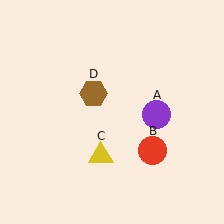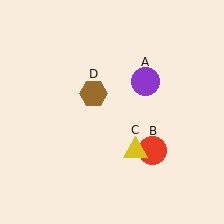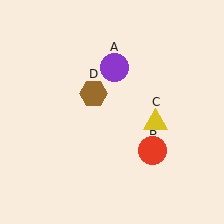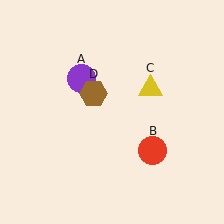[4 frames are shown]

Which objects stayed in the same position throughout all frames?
Red circle (object B) and brown hexagon (object D) remained stationary.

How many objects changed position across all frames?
2 objects changed position: purple circle (object A), yellow triangle (object C).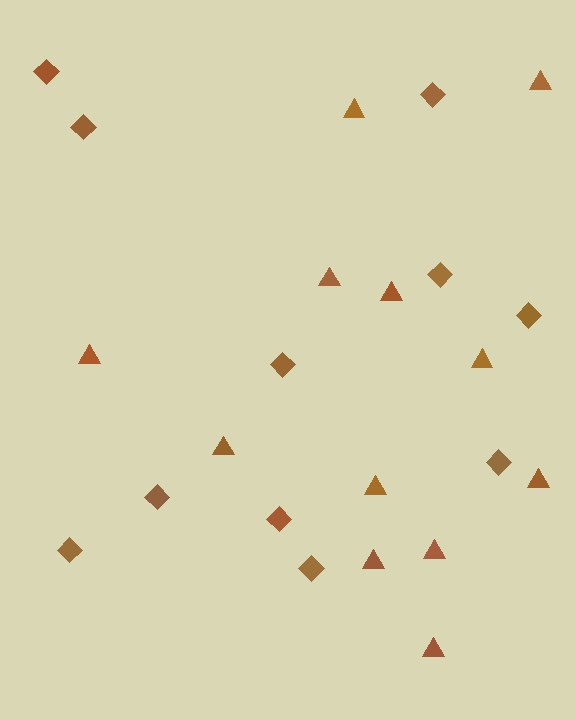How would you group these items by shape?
There are 2 groups: one group of diamonds (11) and one group of triangles (12).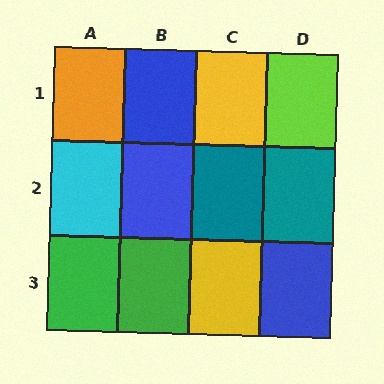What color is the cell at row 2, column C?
Teal.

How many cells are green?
2 cells are green.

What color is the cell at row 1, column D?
Lime.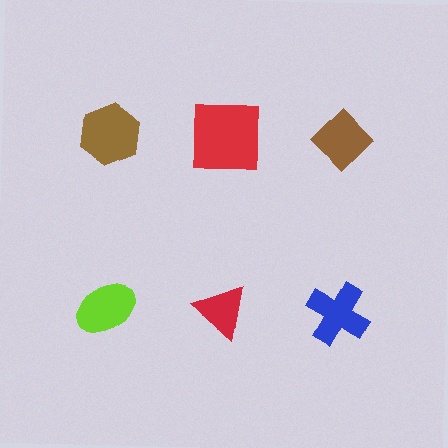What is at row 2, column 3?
A blue cross.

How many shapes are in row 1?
3 shapes.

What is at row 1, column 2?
A red square.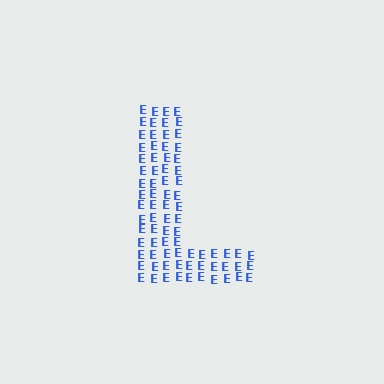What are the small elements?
The small elements are letter E's.